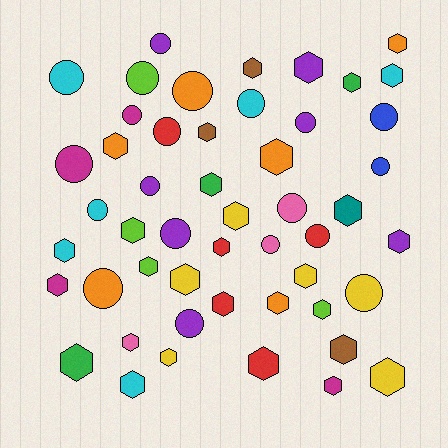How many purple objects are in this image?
There are 7 purple objects.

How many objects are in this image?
There are 50 objects.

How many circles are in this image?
There are 20 circles.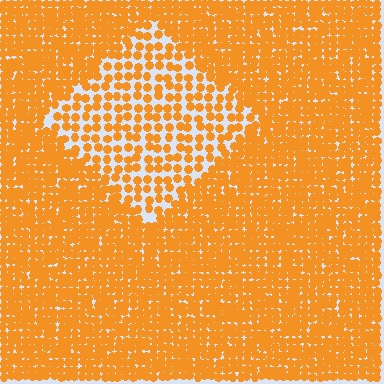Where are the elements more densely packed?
The elements are more densely packed outside the diamond boundary.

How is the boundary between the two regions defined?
The boundary is defined by a change in element density (approximately 2.0x ratio). All elements are the same color, size, and shape.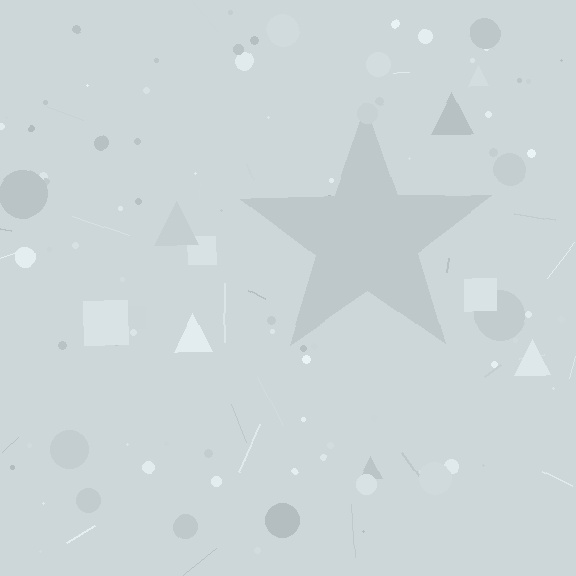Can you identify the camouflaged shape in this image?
The camouflaged shape is a star.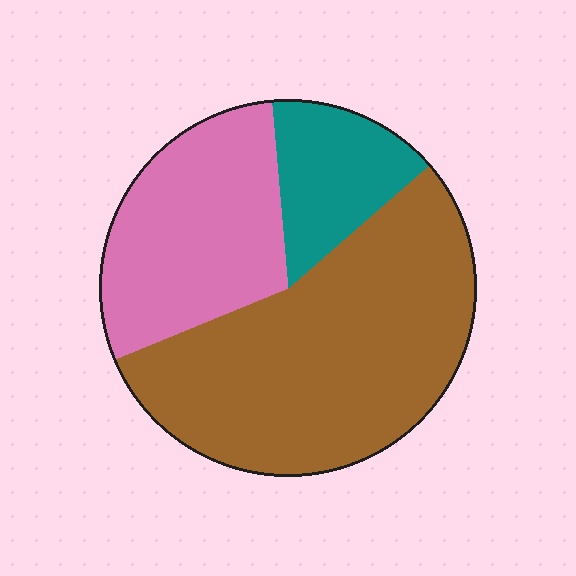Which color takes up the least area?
Teal, at roughly 15%.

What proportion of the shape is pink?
Pink covers roughly 30% of the shape.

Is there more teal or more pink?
Pink.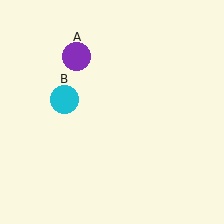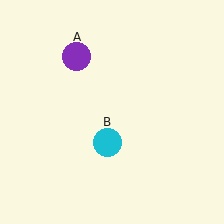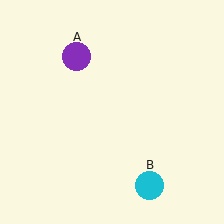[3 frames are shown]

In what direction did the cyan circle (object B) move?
The cyan circle (object B) moved down and to the right.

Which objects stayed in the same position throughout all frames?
Purple circle (object A) remained stationary.